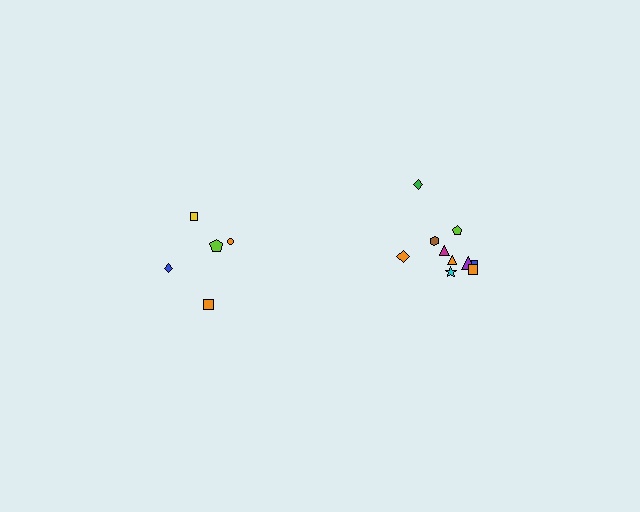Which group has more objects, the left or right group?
The right group.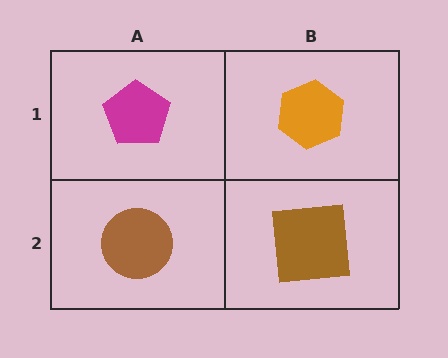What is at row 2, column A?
A brown circle.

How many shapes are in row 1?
2 shapes.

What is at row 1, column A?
A magenta pentagon.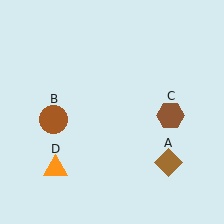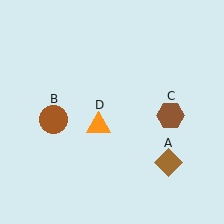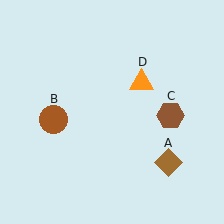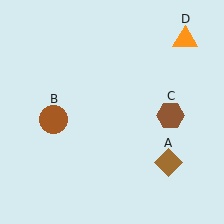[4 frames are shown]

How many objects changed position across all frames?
1 object changed position: orange triangle (object D).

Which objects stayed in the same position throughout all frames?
Brown diamond (object A) and brown circle (object B) and brown hexagon (object C) remained stationary.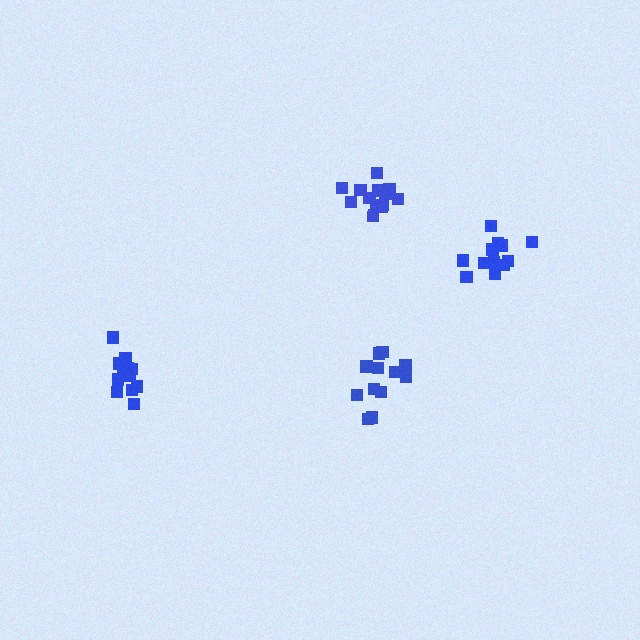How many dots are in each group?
Group 1: 12 dots, Group 2: 12 dots, Group 3: 12 dots, Group 4: 12 dots (48 total).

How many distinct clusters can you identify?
There are 4 distinct clusters.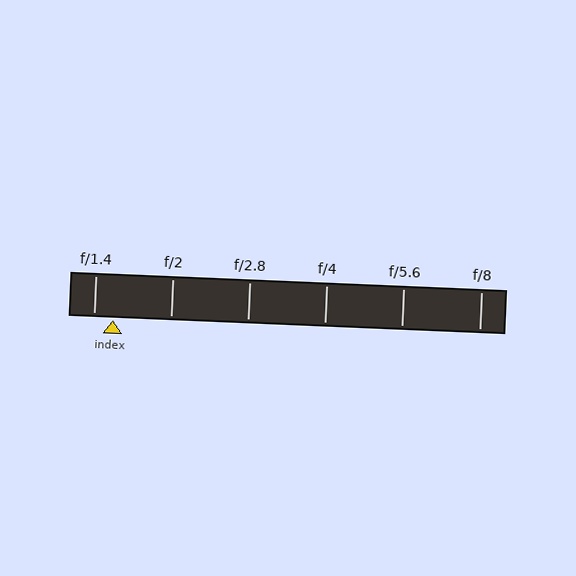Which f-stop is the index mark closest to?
The index mark is closest to f/1.4.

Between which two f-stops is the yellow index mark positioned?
The index mark is between f/1.4 and f/2.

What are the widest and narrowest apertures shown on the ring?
The widest aperture shown is f/1.4 and the narrowest is f/8.